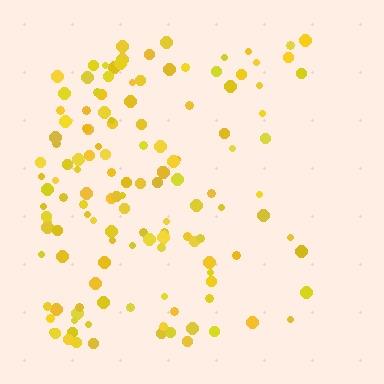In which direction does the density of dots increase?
From right to left, with the left side densest.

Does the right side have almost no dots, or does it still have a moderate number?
Still a moderate number, just noticeably fewer than the left.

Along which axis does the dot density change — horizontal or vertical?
Horizontal.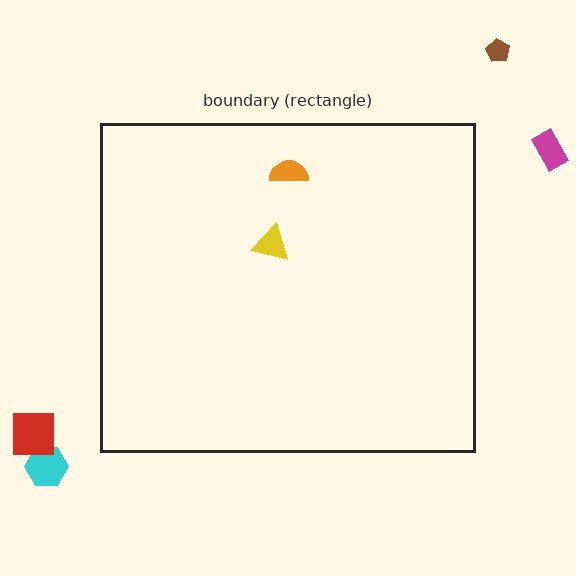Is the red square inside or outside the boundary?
Outside.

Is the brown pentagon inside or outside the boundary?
Outside.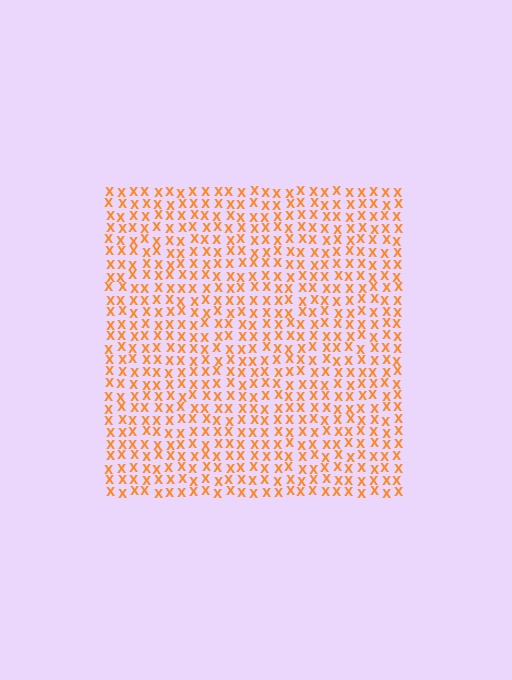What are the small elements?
The small elements are letter X's.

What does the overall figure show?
The overall figure shows a square.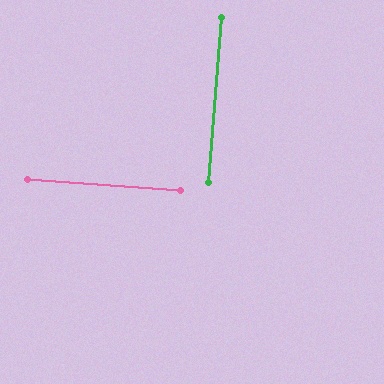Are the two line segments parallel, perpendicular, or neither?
Perpendicular — they meet at approximately 90°.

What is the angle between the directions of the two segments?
Approximately 90 degrees.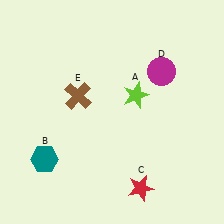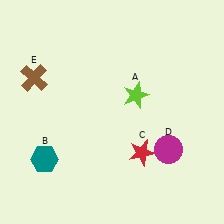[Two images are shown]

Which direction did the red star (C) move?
The red star (C) moved up.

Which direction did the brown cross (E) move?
The brown cross (E) moved left.